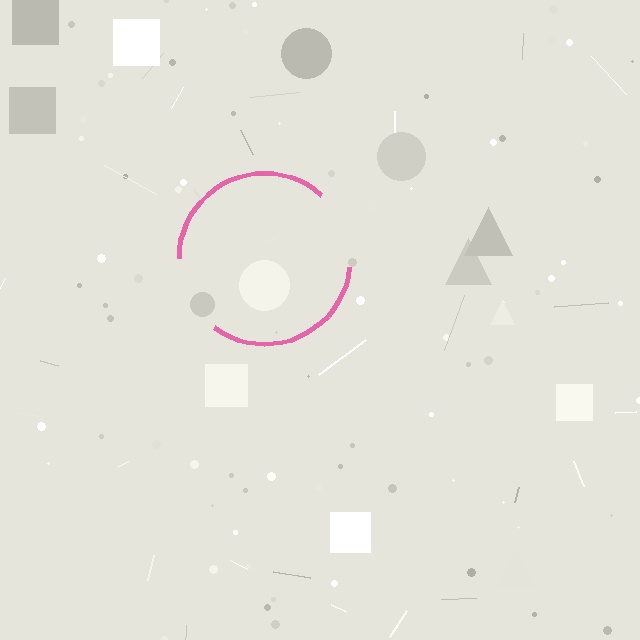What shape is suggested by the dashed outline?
The dashed outline suggests a circle.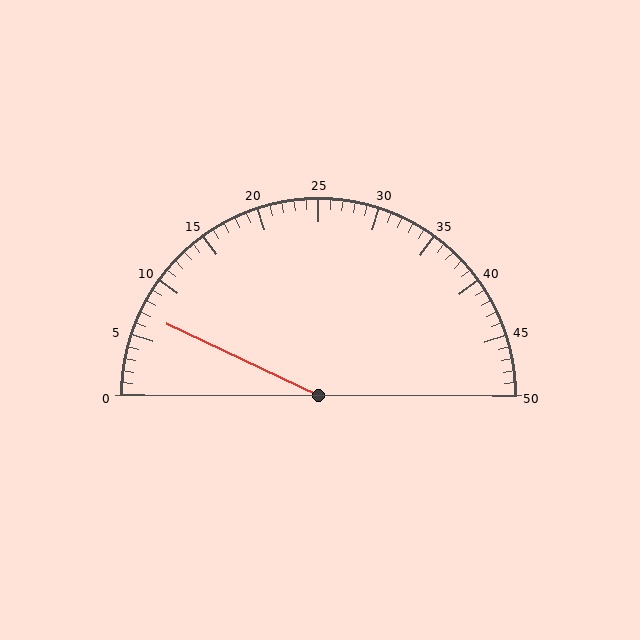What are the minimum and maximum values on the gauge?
The gauge ranges from 0 to 50.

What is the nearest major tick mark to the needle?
The nearest major tick mark is 5.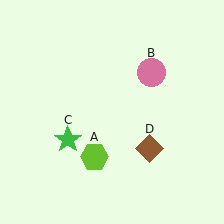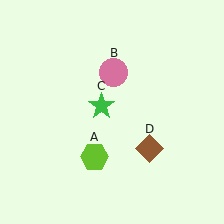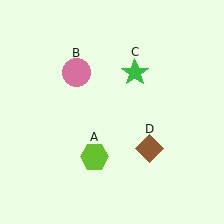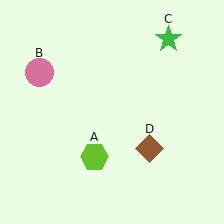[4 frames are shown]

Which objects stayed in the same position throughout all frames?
Lime hexagon (object A) and brown diamond (object D) remained stationary.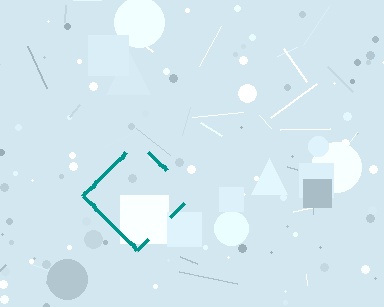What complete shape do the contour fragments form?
The contour fragments form a diamond.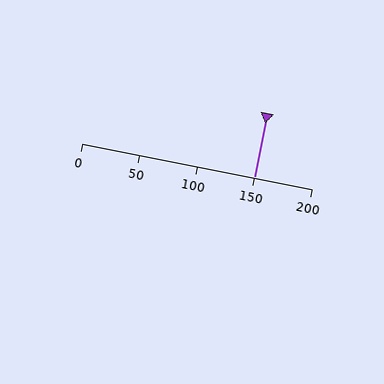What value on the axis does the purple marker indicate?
The marker indicates approximately 150.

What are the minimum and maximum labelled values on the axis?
The axis runs from 0 to 200.